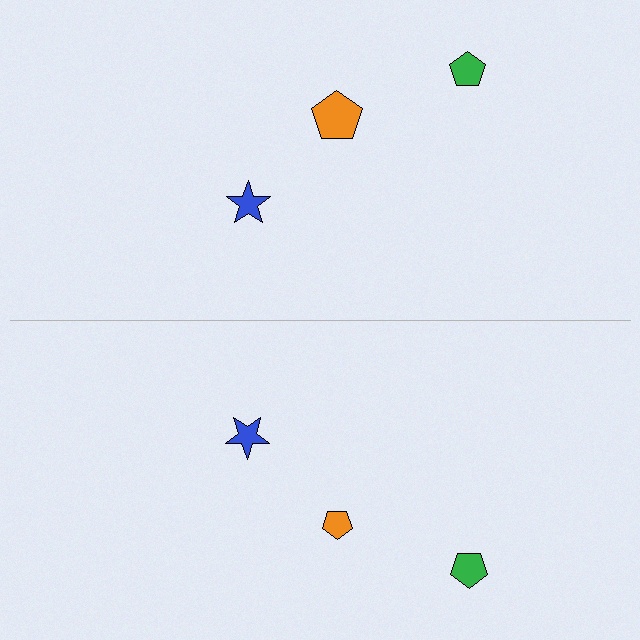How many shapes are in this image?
There are 6 shapes in this image.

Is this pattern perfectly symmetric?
No, the pattern is not perfectly symmetric. The orange pentagon on the bottom side has a different size than its mirror counterpart.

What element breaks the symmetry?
The orange pentagon on the bottom side has a different size than its mirror counterpart.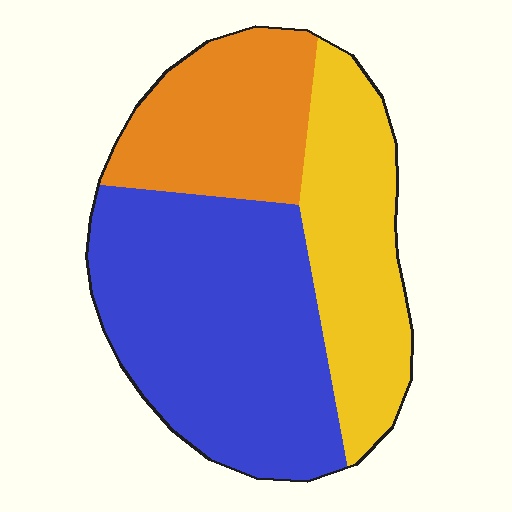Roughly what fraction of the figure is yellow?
Yellow takes up about one quarter (1/4) of the figure.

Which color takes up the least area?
Orange, at roughly 25%.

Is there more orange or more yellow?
Yellow.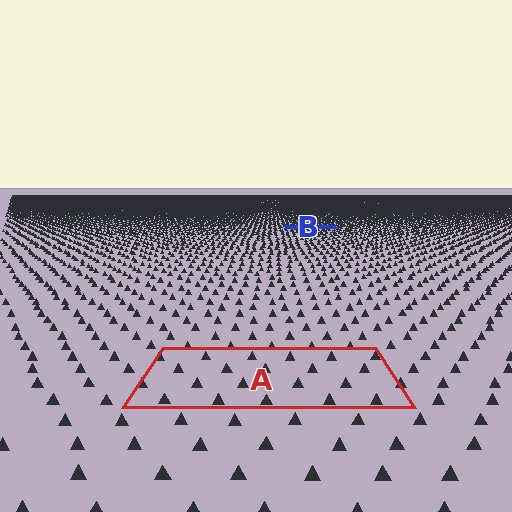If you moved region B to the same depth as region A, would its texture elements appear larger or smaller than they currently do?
They would appear larger. At a closer depth, the same texture elements are projected at a bigger on-screen size.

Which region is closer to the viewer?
Region A is closer. The texture elements there are larger and more spread out.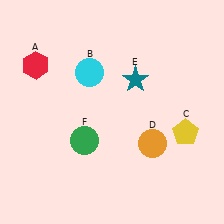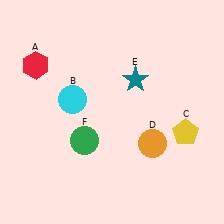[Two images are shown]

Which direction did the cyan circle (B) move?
The cyan circle (B) moved down.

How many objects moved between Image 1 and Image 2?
1 object moved between the two images.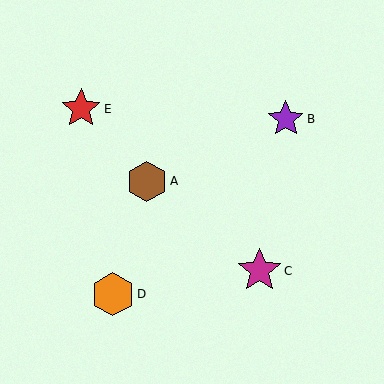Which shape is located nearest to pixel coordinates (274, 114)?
The purple star (labeled B) at (286, 119) is nearest to that location.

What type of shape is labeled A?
Shape A is a brown hexagon.